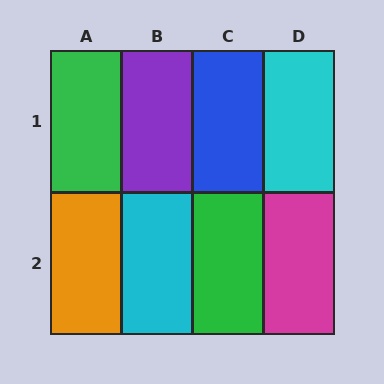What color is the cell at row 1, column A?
Green.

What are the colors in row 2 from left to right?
Orange, cyan, green, magenta.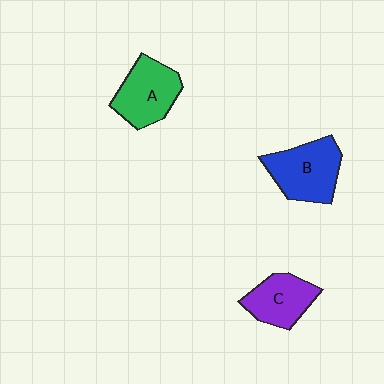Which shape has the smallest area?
Shape C (purple).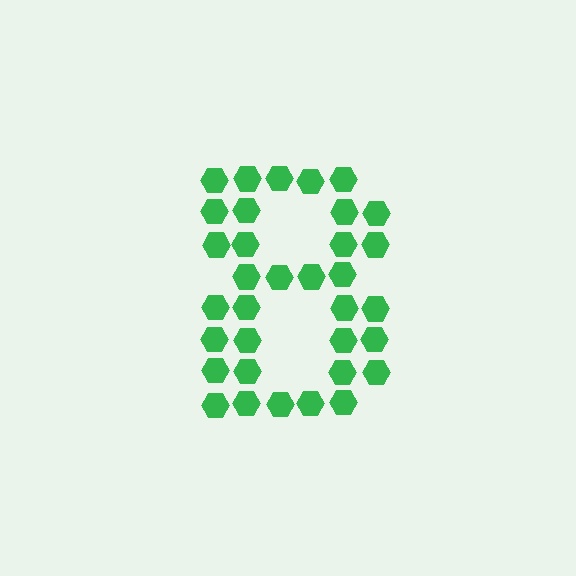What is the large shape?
The large shape is the digit 8.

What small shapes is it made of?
It is made of small hexagons.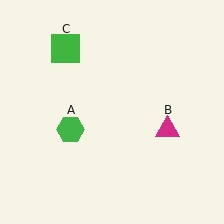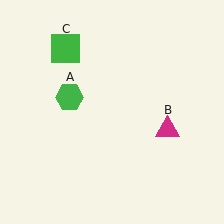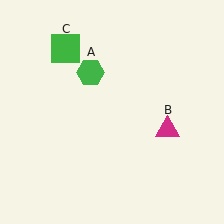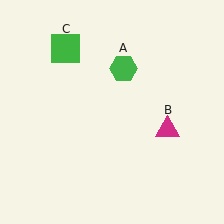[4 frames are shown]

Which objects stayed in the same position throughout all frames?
Magenta triangle (object B) and green square (object C) remained stationary.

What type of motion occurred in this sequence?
The green hexagon (object A) rotated clockwise around the center of the scene.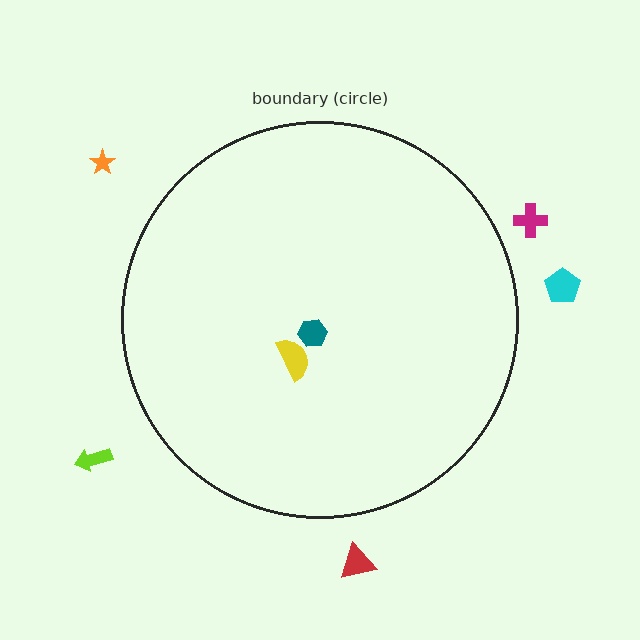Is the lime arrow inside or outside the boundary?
Outside.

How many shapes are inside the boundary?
2 inside, 5 outside.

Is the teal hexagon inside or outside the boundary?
Inside.